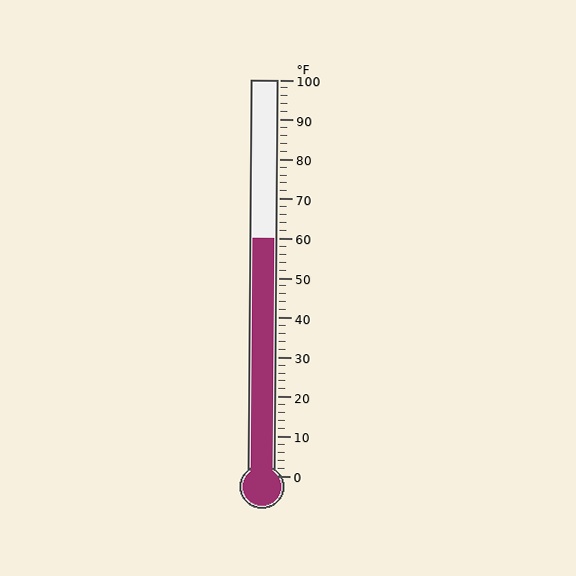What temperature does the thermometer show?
The thermometer shows approximately 60°F.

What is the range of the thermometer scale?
The thermometer scale ranges from 0°F to 100°F.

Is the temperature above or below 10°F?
The temperature is above 10°F.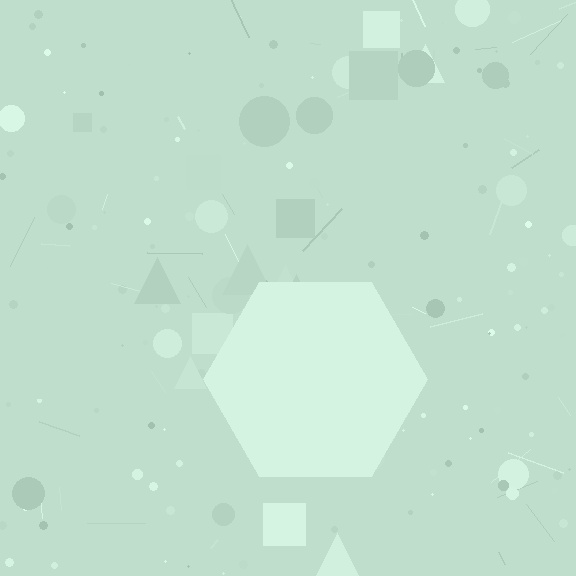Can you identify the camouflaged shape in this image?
The camouflaged shape is a hexagon.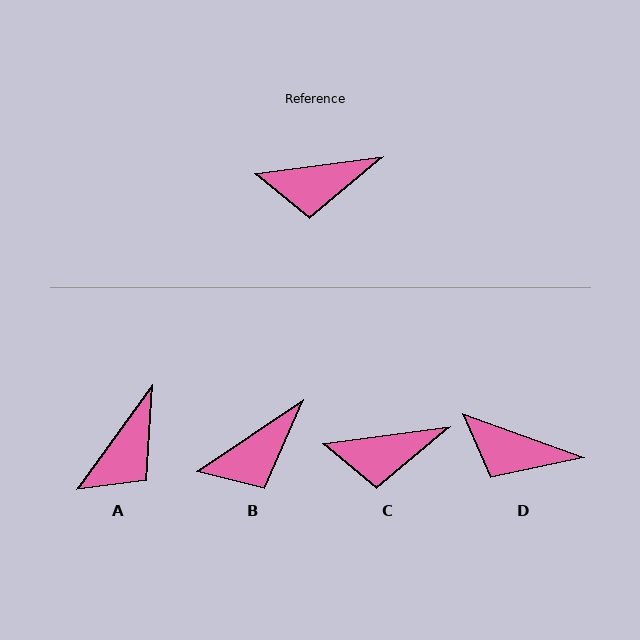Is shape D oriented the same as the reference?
No, it is off by about 28 degrees.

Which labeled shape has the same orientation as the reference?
C.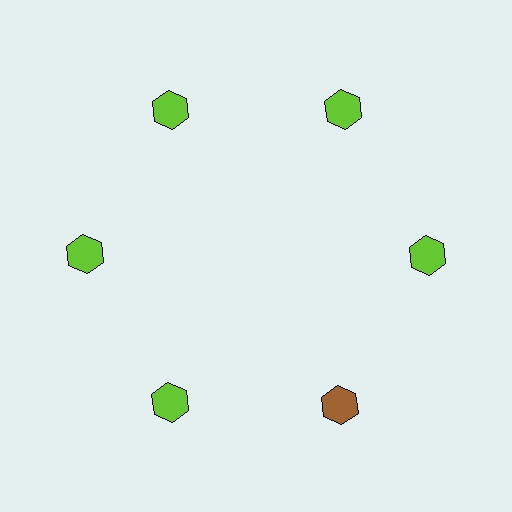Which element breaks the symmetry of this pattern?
The brown hexagon at roughly the 5 o'clock position breaks the symmetry. All other shapes are lime hexagons.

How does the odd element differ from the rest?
It has a different color: brown instead of lime.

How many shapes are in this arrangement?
There are 6 shapes arranged in a ring pattern.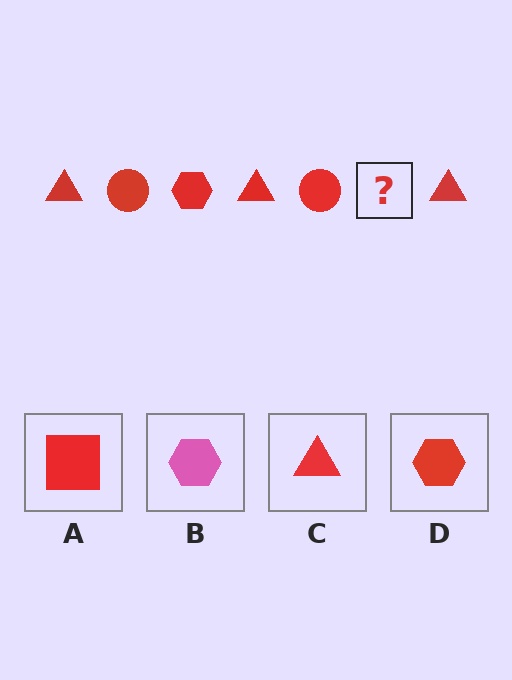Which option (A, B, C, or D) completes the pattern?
D.